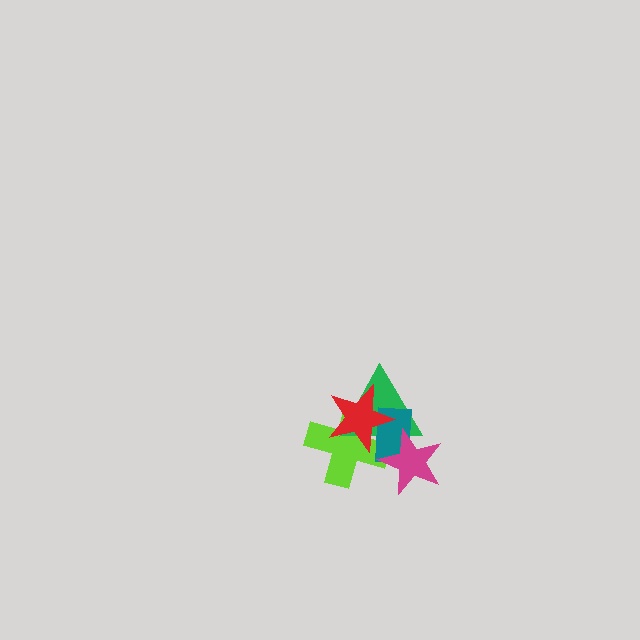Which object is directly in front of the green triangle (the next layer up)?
The teal rectangle is directly in front of the green triangle.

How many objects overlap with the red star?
3 objects overlap with the red star.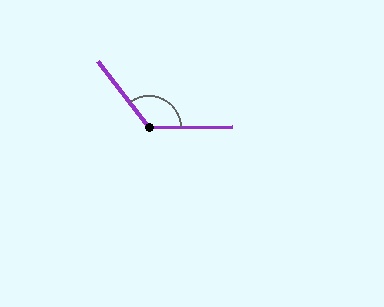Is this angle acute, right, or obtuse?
It is obtuse.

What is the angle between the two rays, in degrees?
Approximately 126 degrees.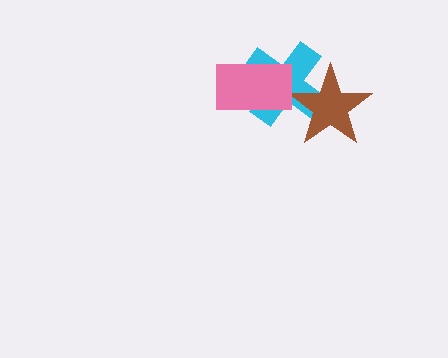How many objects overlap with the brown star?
1 object overlaps with the brown star.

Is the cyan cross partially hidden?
Yes, it is partially covered by another shape.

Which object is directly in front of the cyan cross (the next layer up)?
The brown star is directly in front of the cyan cross.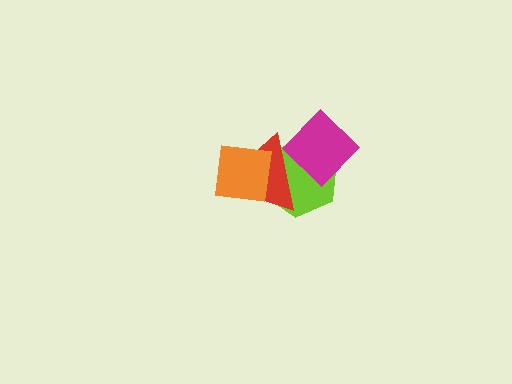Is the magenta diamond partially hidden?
Yes, it is partially covered by another shape.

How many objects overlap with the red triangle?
3 objects overlap with the red triangle.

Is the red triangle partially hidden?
Yes, it is partially covered by another shape.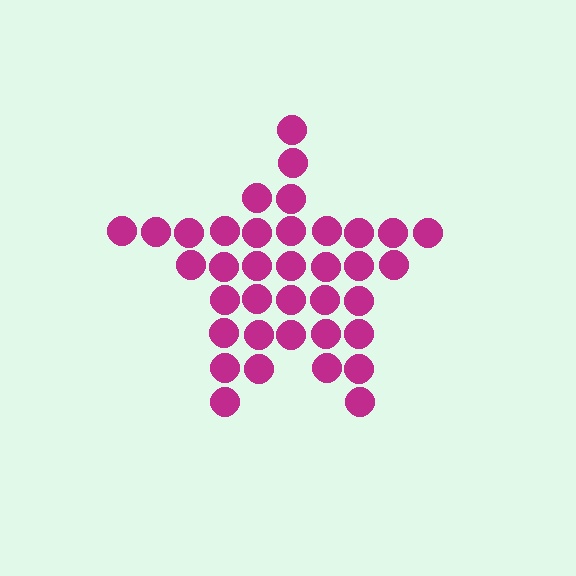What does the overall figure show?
The overall figure shows a star.